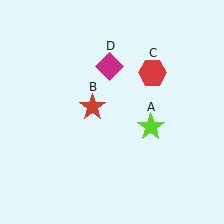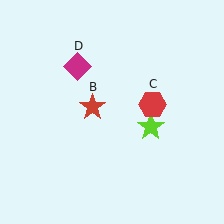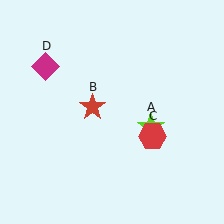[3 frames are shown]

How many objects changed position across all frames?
2 objects changed position: red hexagon (object C), magenta diamond (object D).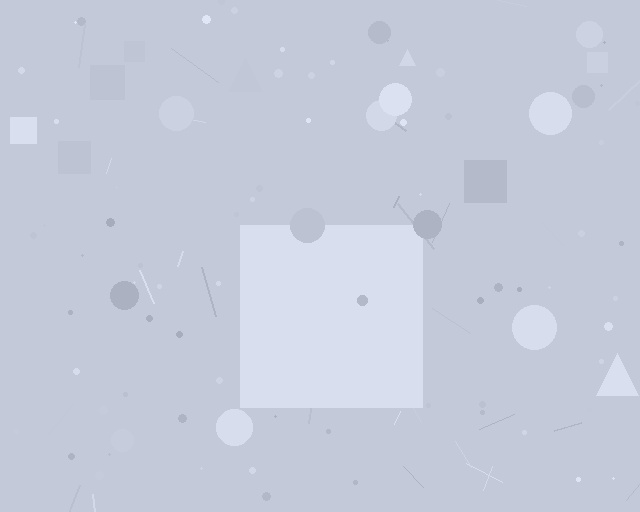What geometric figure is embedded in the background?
A square is embedded in the background.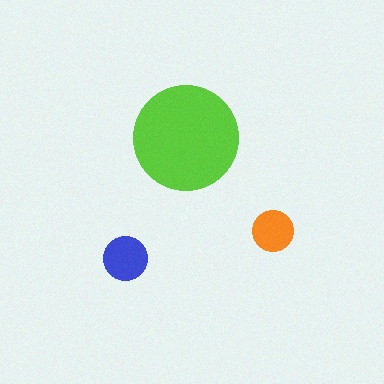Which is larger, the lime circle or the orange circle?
The lime one.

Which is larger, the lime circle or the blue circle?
The lime one.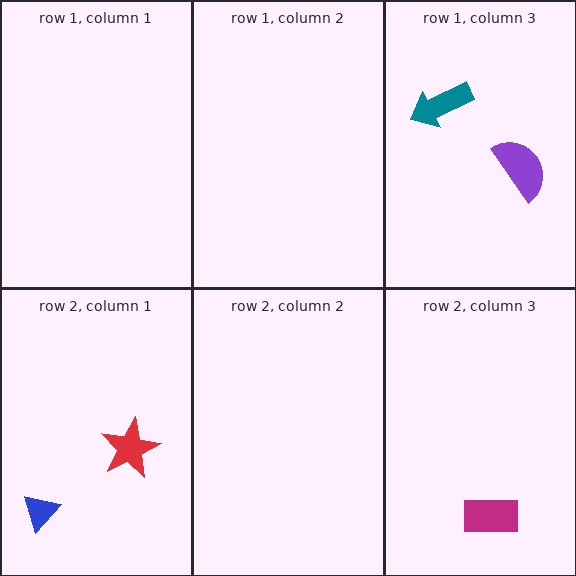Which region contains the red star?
The row 2, column 1 region.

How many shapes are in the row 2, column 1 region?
2.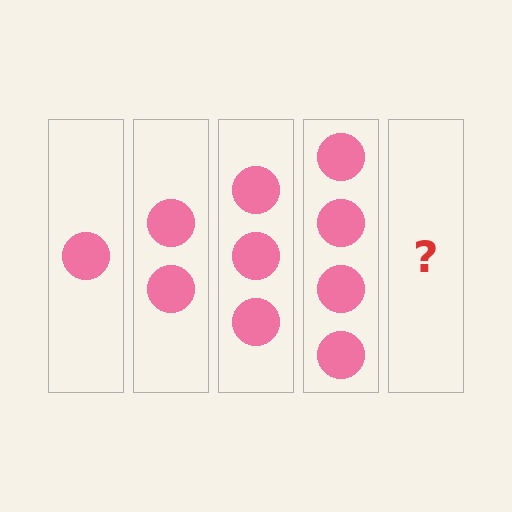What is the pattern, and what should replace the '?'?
The pattern is that each step adds one more circle. The '?' should be 5 circles.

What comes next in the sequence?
The next element should be 5 circles.